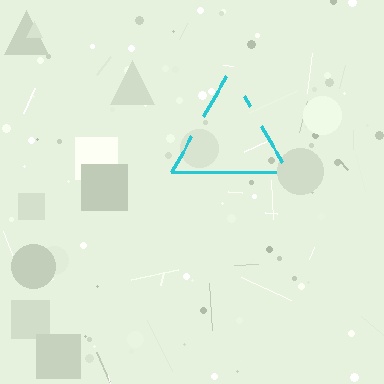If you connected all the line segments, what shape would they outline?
They would outline a triangle.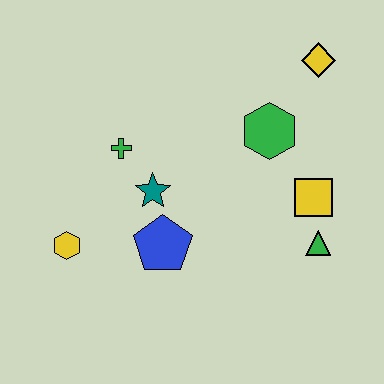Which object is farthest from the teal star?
The yellow diamond is farthest from the teal star.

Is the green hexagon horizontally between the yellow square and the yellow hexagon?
Yes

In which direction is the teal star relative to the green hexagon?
The teal star is to the left of the green hexagon.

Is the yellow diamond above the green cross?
Yes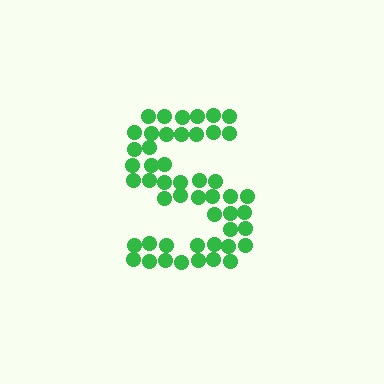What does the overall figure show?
The overall figure shows the letter S.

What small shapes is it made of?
It is made of small circles.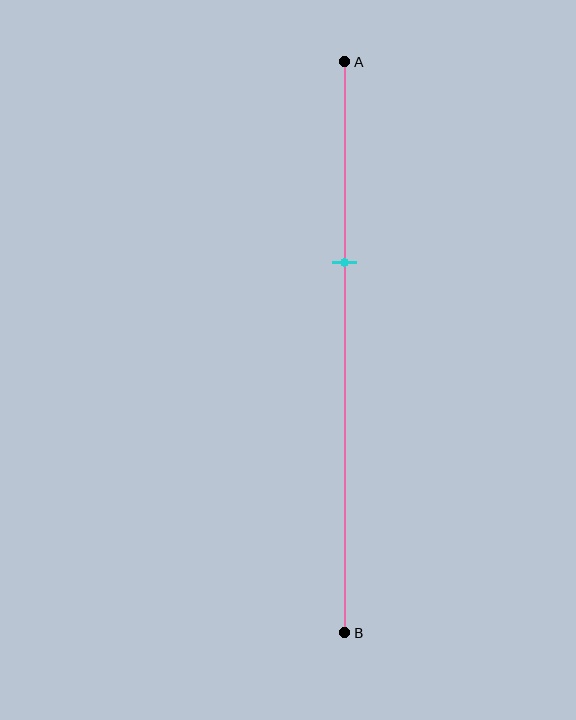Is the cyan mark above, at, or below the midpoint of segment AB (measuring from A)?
The cyan mark is above the midpoint of segment AB.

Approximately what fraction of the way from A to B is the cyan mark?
The cyan mark is approximately 35% of the way from A to B.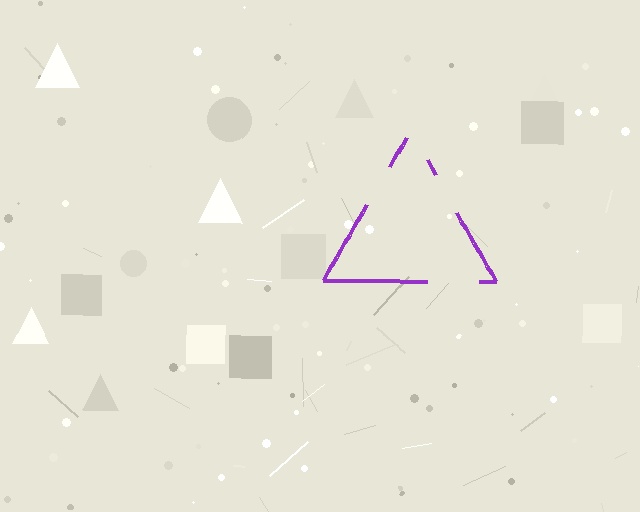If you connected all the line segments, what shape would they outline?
They would outline a triangle.